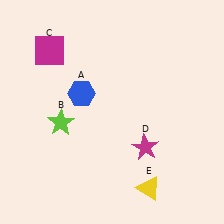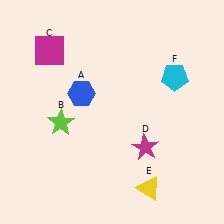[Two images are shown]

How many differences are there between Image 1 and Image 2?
There is 1 difference between the two images.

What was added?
A cyan pentagon (F) was added in Image 2.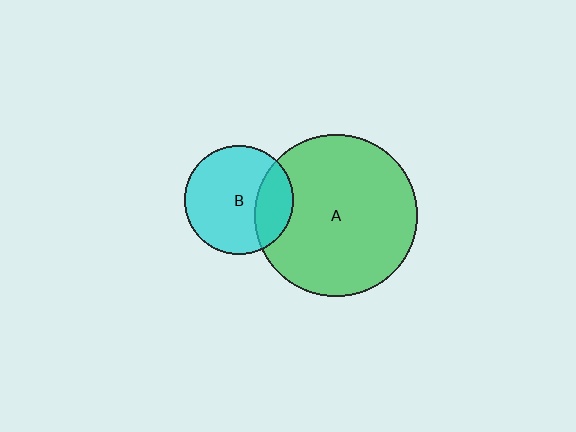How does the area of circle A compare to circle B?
Approximately 2.2 times.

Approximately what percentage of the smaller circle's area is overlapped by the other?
Approximately 25%.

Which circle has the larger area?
Circle A (green).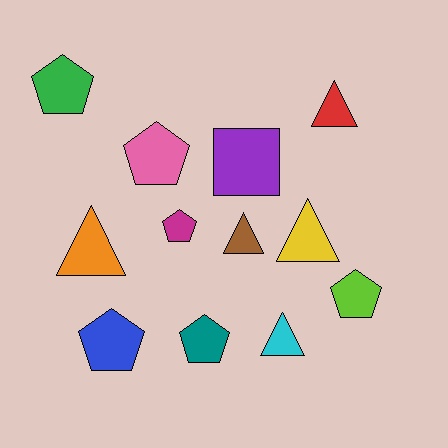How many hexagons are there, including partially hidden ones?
There are no hexagons.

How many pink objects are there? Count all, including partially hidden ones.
There is 1 pink object.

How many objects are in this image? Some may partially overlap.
There are 12 objects.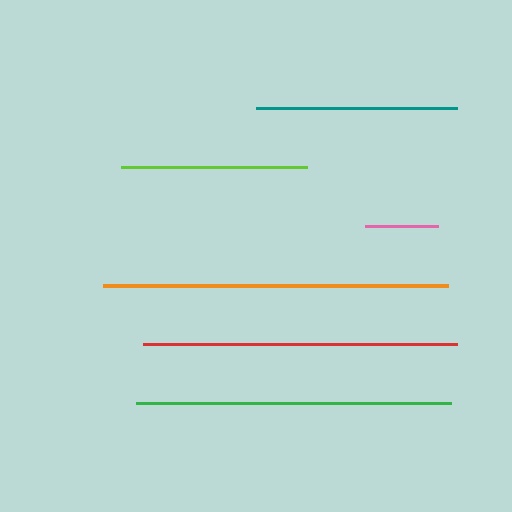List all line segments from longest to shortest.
From longest to shortest: orange, green, red, teal, lime, pink.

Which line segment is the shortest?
The pink line is the shortest at approximately 73 pixels.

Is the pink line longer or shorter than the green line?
The green line is longer than the pink line.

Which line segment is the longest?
The orange line is the longest at approximately 345 pixels.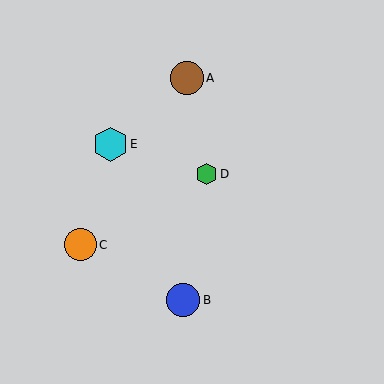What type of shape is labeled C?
Shape C is an orange circle.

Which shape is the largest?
The cyan hexagon (labeled E) is the largest.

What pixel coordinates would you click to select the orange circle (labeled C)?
Click at (80, 245) to select the orange circle C.